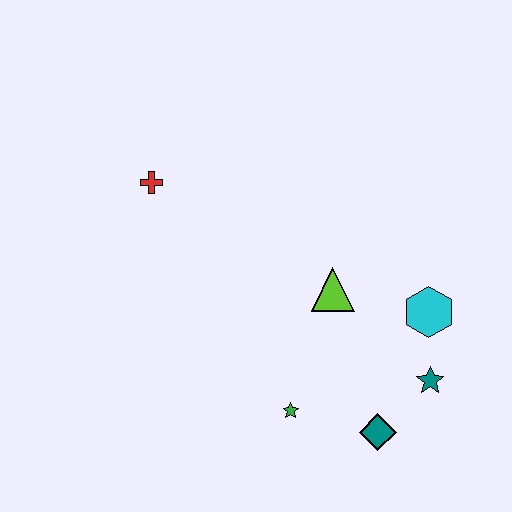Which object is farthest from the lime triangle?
The red cross is farthest from the lime triangle.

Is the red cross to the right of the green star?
No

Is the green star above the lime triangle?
No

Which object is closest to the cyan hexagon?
The teal star is closest to the cyan hexagon.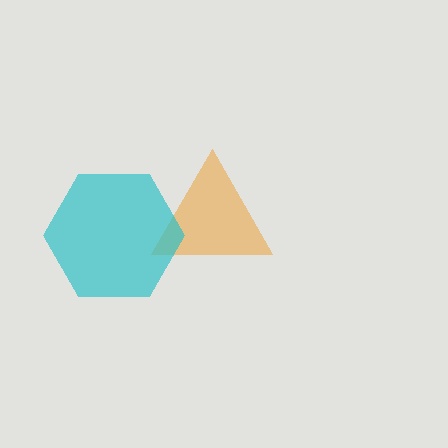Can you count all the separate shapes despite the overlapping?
Yes, there are 2 separate shapes.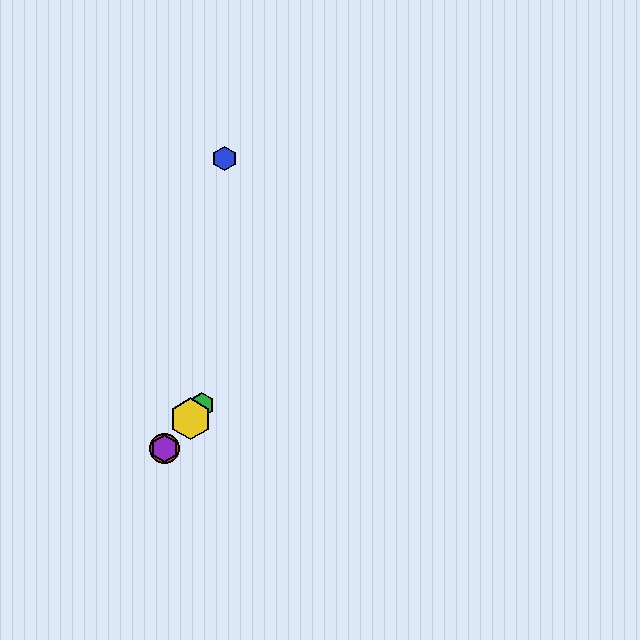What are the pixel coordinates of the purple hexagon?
The purple hexagon is at (164, 449).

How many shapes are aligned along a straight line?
4 shapes (the red circle, the green hexagon, the yellow hexagon, the purple hexagon) are aligned along a straight line.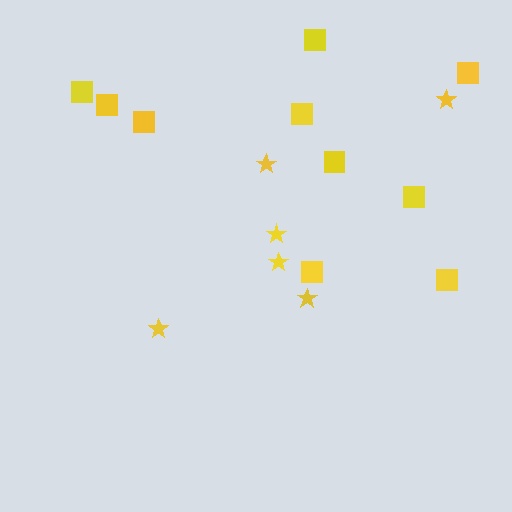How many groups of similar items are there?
There are 2 groups: one group of stars (6) and one group of squares (10).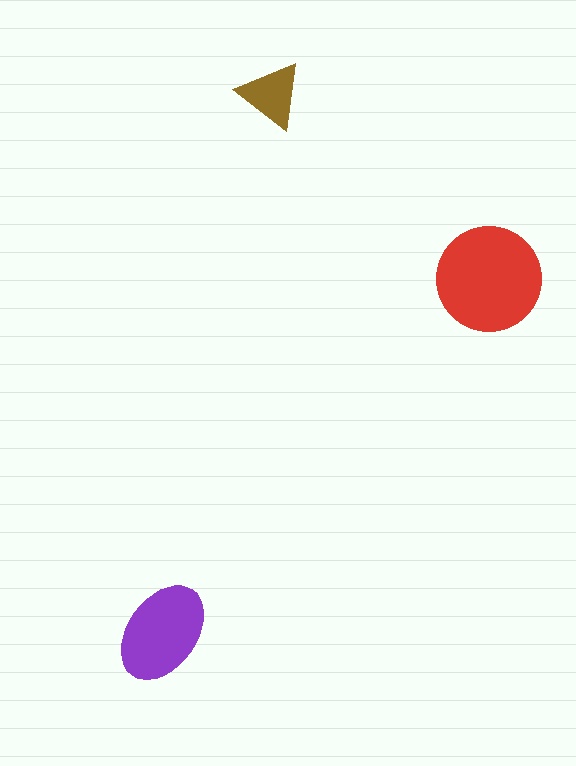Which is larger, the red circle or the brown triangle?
The red circle.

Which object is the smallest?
The brown triangle.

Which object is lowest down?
The purple ellipse is bottommost.